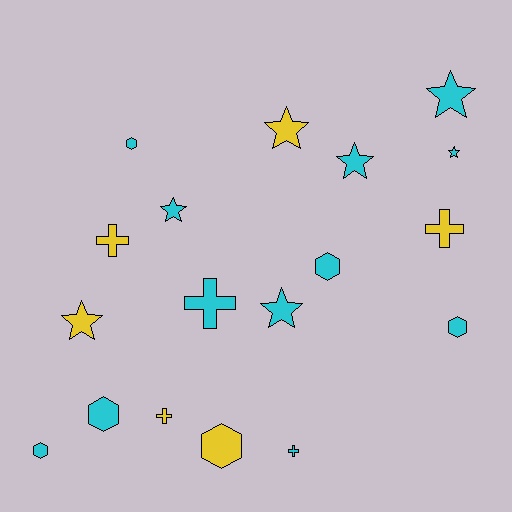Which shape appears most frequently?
Star, with 7 objects.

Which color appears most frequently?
Cyan, with 12 objects.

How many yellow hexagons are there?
There is 1 yellow hexagon.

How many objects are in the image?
There are 18 objects.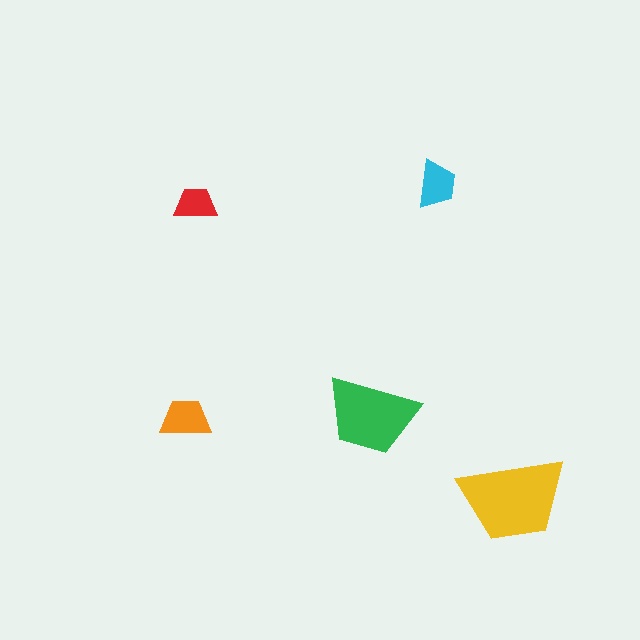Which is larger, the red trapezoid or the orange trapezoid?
The orange one.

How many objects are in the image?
There are 5 objects in the image.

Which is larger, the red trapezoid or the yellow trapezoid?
The yellow one.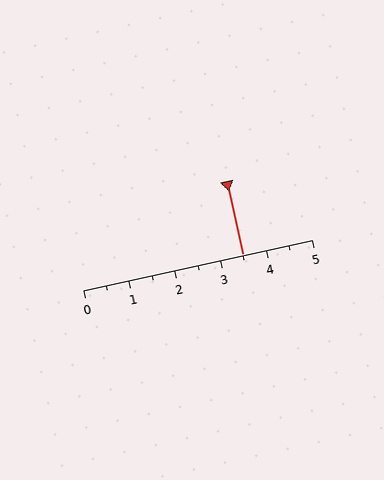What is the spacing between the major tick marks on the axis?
The major ticks are spaced 1 apart.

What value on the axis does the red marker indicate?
The marker indicates approximately 3.5.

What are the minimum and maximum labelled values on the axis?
The axis runs from 0 to 5.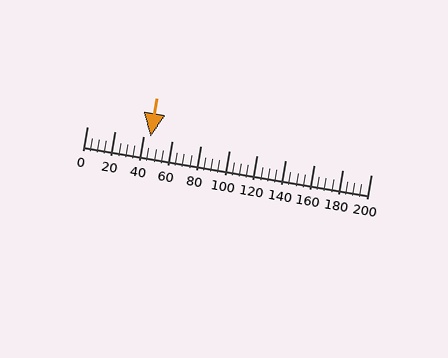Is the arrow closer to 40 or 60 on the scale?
The arrow is closer to 40.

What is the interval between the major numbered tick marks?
The major tick marks are spaced 20 units apart.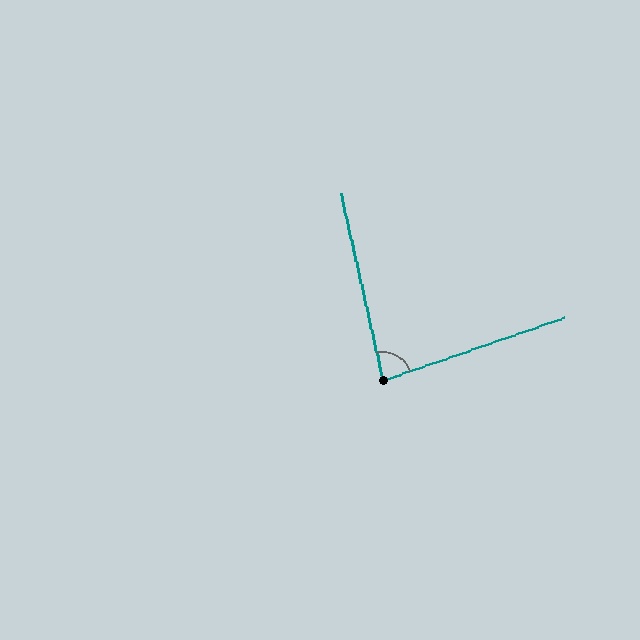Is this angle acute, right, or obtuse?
It is acute.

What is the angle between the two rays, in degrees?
Approximately 84 degrees.